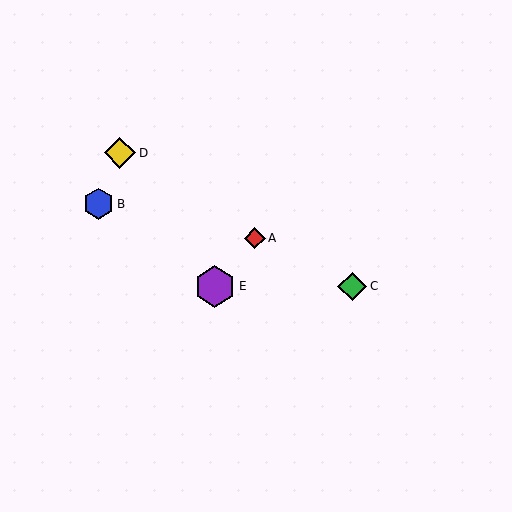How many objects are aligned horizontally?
2 objects (C, E) are aligned horizontally.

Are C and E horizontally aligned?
Yes, both are at y≈286.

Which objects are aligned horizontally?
Objects C, E are aligned horizontally.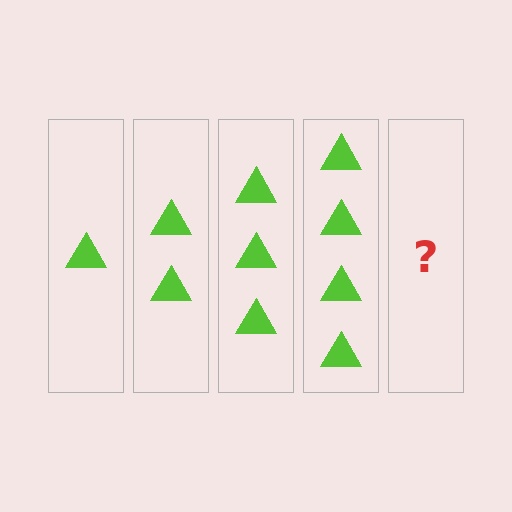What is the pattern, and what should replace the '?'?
The pattern is that each step adds one more triangle. The '?' should be 5 triangles.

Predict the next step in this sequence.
The next step is 5 triangles.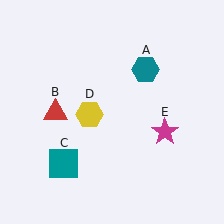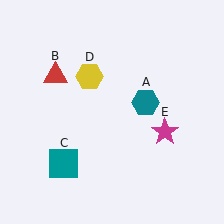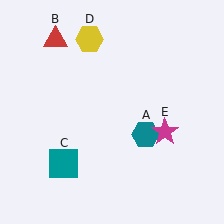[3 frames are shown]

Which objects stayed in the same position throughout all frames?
Teal square (object C) and magenta star (object E) remained stationary.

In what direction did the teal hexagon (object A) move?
The teal hexagon (object A) moved down.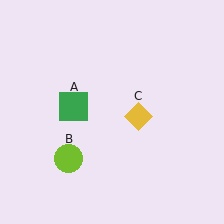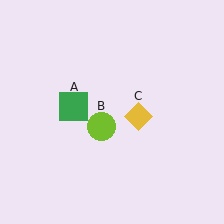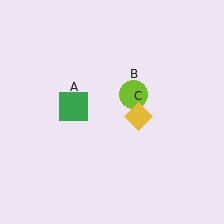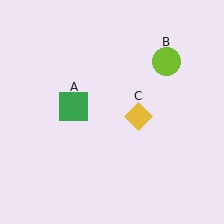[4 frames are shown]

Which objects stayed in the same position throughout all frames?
Green square (object A) and yellow diamond (object C) remained stationary.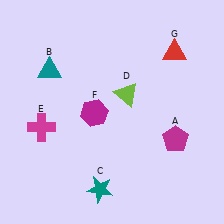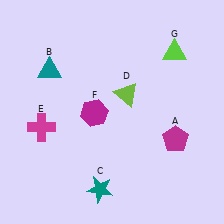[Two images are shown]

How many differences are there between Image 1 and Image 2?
There is 1 difference between the two images.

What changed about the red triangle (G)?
In Image 1, G is red. In Image 2, it changed to lime.